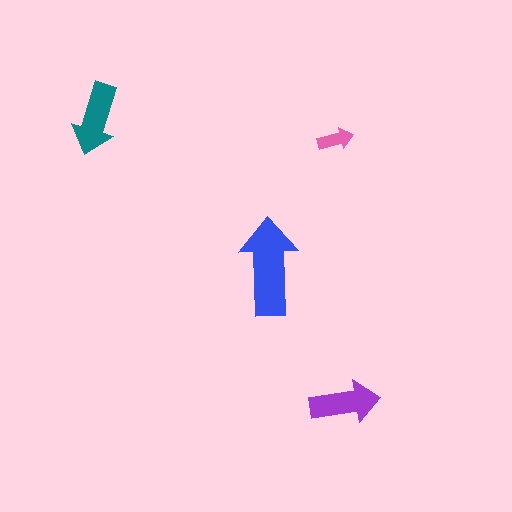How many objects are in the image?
There are 4 objects in the image.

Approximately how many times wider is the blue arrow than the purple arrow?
About 1.5 times wider.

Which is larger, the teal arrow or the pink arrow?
The teal one.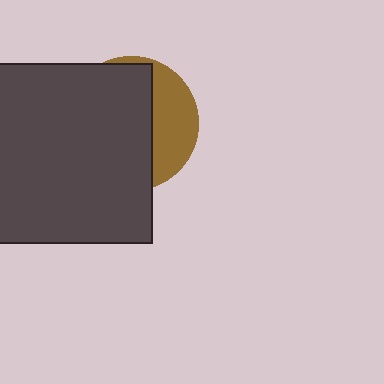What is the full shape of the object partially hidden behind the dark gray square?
The partially hidden object is a brown circle.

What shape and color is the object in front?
The object in front is a dark gray square.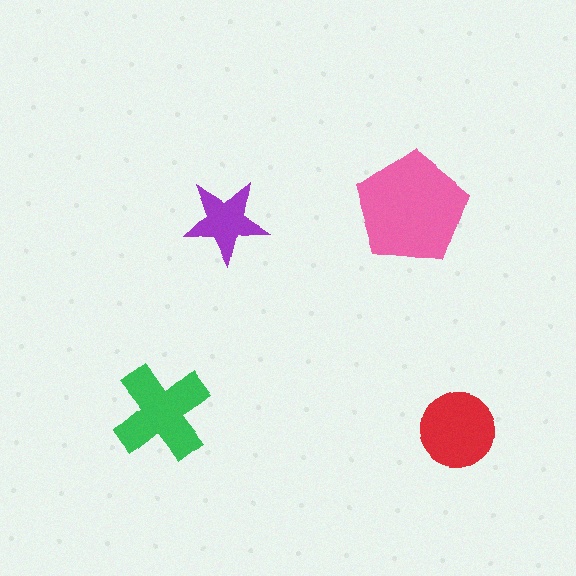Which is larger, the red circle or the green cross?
The green cross.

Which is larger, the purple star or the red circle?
The red circle.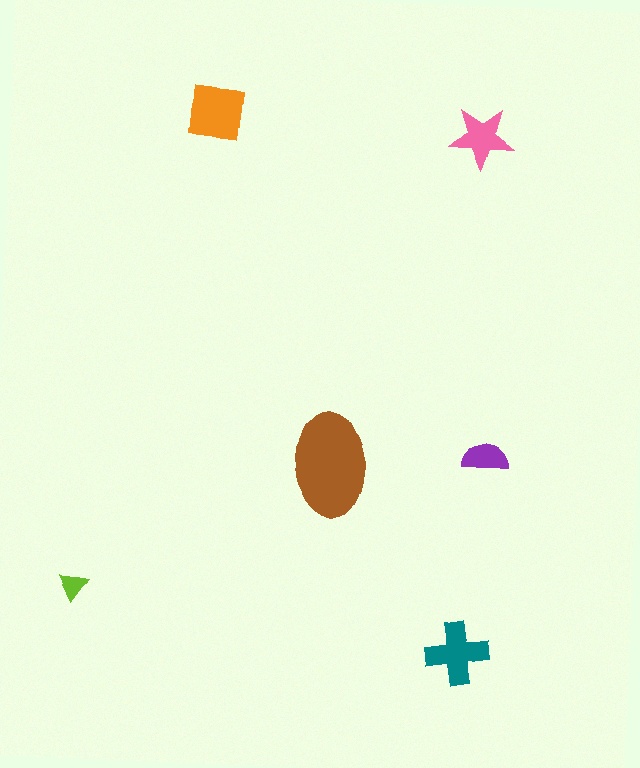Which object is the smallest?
The lime triangle.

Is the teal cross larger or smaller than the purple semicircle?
Larger.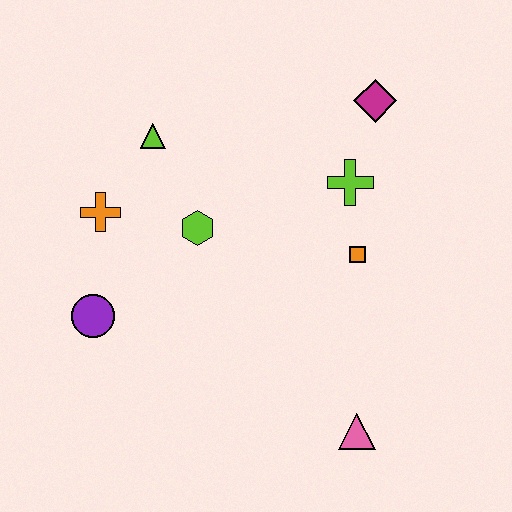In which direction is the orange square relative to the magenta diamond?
The orange square is below the magenta diamond.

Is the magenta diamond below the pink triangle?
No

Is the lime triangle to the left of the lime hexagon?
Yes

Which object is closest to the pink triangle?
The orange square is closest to the pink triangle.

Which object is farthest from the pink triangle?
The lime triangle is farthest from the pink triangle.